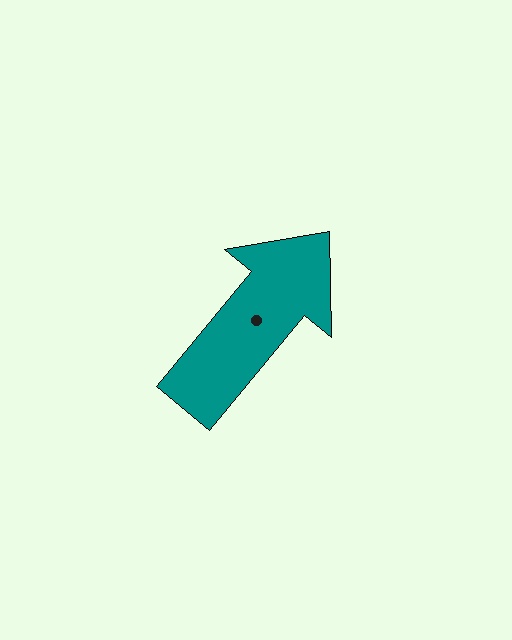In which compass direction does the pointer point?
Northeast.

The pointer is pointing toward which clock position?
Roughly 1 o'clock.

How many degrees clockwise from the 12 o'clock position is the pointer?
Approximately 40 degrees.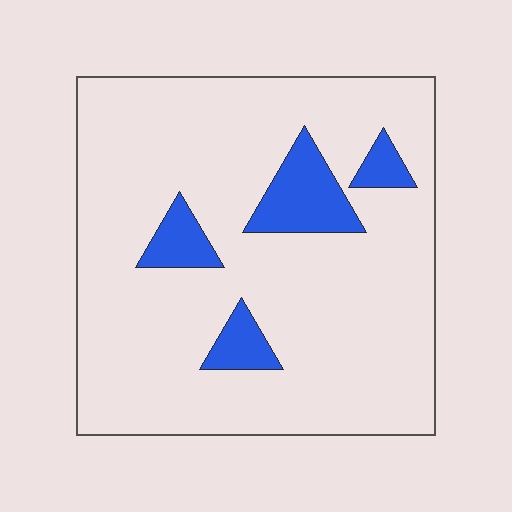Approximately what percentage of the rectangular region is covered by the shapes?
Approximately 10%.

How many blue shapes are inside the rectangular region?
4.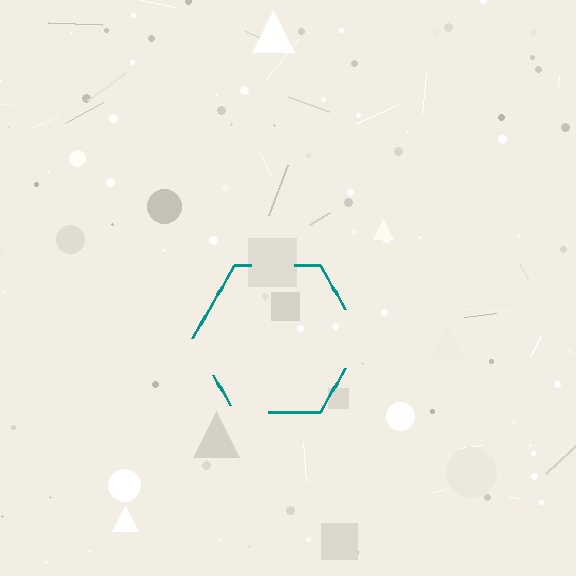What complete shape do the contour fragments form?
The contour fragments form a hexagon.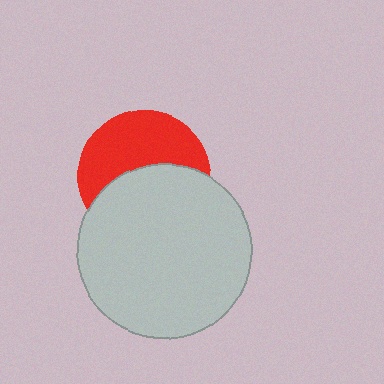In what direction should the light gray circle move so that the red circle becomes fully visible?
The light gray circle should move down. That is the shortest direction to clear the overlap and leave the red circle fully visible.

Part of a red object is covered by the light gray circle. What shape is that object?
It is a circle.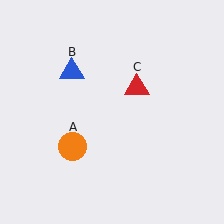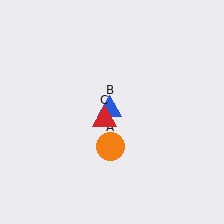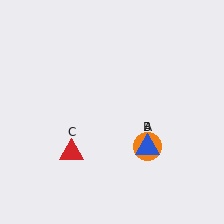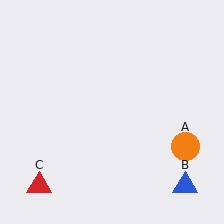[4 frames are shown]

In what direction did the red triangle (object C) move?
The red triangle (object C) moved down and to the left.